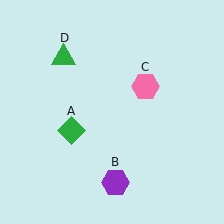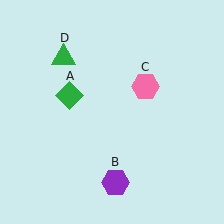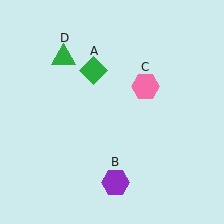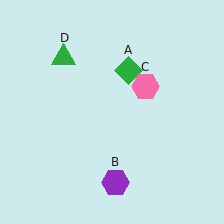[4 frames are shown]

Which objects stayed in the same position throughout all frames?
Purple hexagon (object B) and pink hexagon (object C) and green triangle (object D) remained stationary.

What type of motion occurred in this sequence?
The green diamond (object A) rotated clockwise around the center of the scene.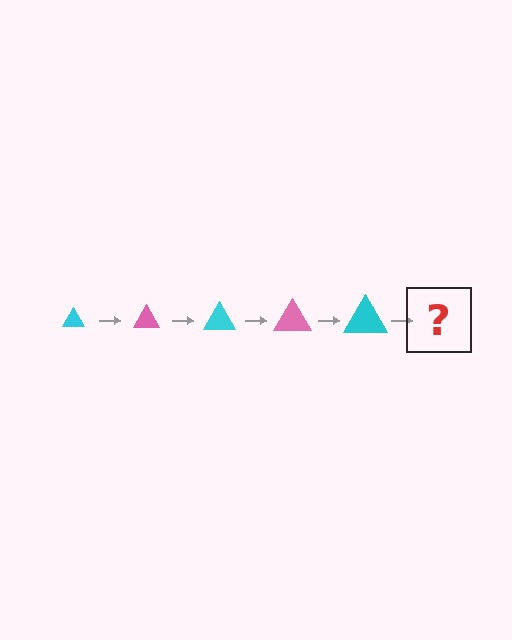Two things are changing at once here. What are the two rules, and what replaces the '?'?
The two rules are that the triangle grows larger each step and the color cycles through cyan and pink. The '?' should be a pink triangle, larger than the previous one.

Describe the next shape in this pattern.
It should be a pink triangle, larger than the previous one.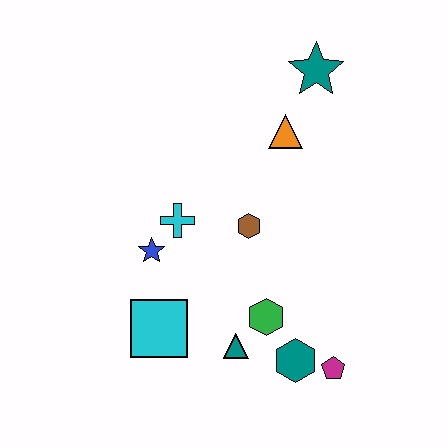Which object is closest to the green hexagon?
The teal triangle is closest to the green hexagon.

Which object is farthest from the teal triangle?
The teal star is farthest from the teal triangle.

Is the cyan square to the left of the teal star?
Yes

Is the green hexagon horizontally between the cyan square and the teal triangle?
No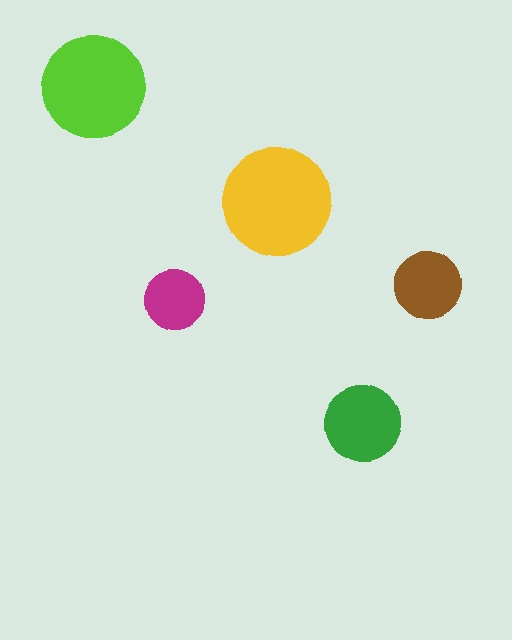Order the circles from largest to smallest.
the yellow one, the lime one, the green one, the brown one, the magenta one.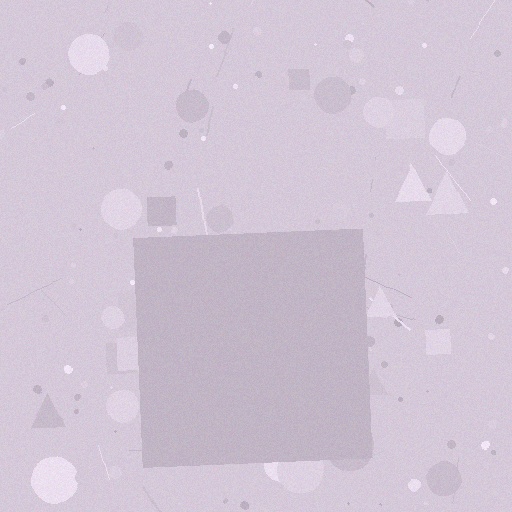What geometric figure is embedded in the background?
A square is embedded in the background.